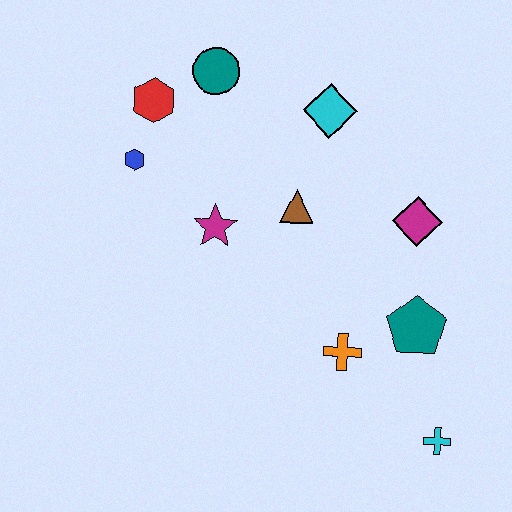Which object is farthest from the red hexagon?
The cyan cross is farthest from the red hexagon.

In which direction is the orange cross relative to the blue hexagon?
The orange cross is to the right of the blue hexagon.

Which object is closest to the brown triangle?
The magenta star is closest to the brown triangle.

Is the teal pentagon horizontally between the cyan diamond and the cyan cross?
Yes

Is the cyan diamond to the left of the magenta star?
No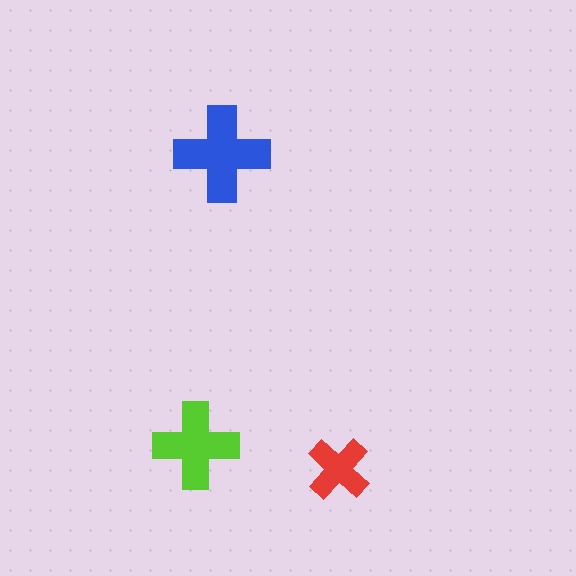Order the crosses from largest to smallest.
the blue one, the lime one, the red one.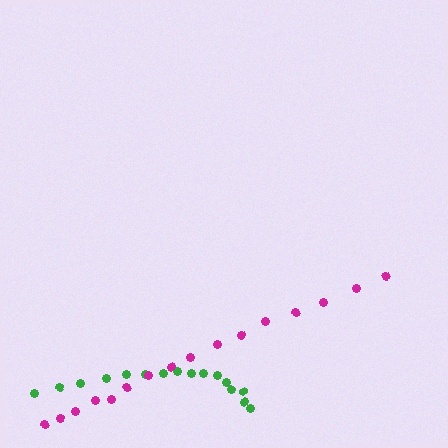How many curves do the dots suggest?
There are 2 distinct paths.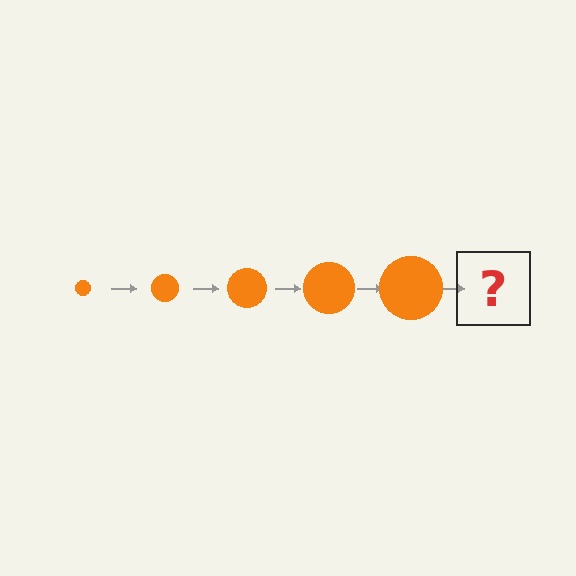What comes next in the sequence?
The next element should be an orange circle, larger than the previous one.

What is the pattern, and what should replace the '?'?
The pattern is that the circle gets progressively larger each step. The '?' should be an orange circle, larger than the previous one.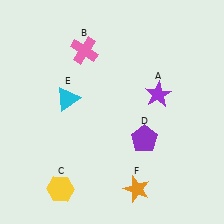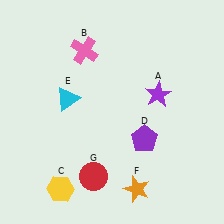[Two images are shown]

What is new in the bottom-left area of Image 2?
A red circle (G) was added in the bottom-left area of Image 2.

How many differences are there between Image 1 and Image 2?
There is 1 difference between the two images.